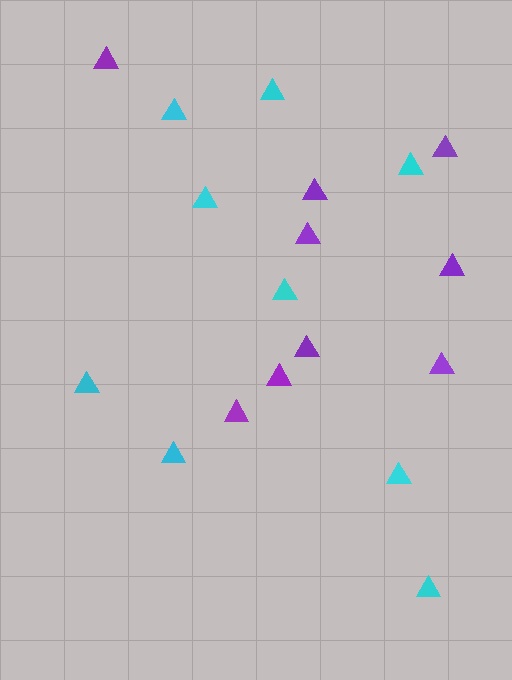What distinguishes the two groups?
There are 2 groups: one group of cyan triangles (9) and one group of purple triangles (9).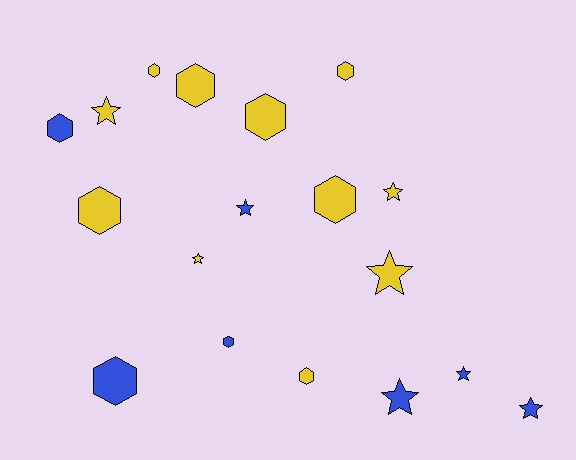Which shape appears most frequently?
Hexagon, with 10 objects.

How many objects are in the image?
There are 18 objects.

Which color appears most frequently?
Yellow, with 11 objects.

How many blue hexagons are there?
There are 3 blue hexagons.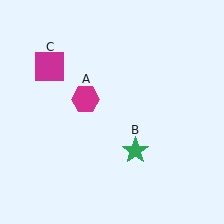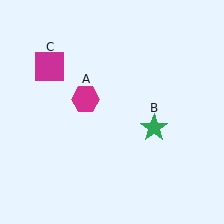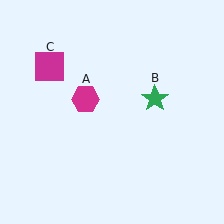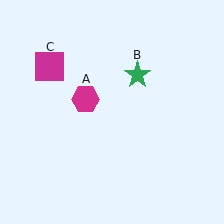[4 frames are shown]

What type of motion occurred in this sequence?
The green star (object B) rotated counterclockwise around the center of the scene.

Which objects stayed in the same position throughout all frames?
Magenta hexagon (object A) and magenta square (object C) remained stationary.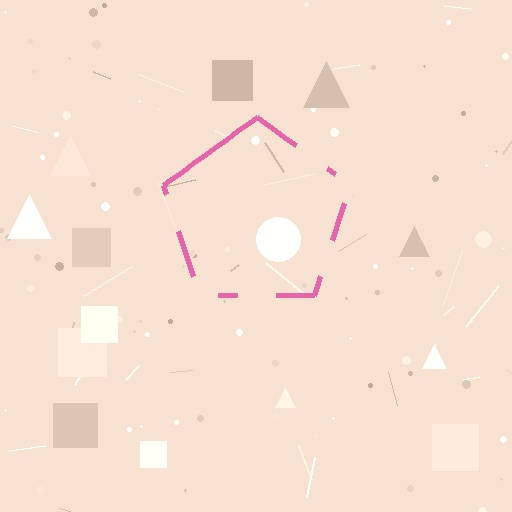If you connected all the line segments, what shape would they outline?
They would outline a pentagon.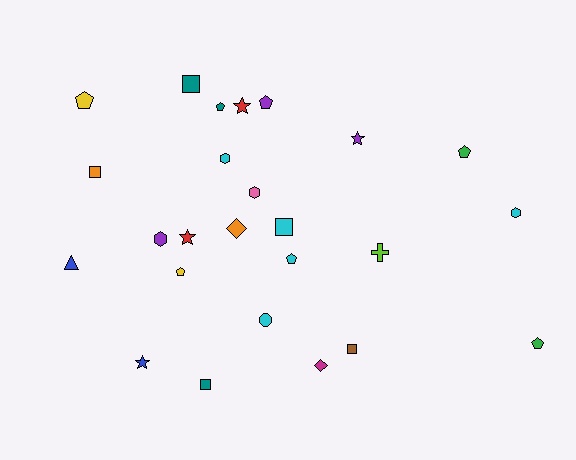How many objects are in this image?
There are 25 objects.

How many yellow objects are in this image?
There are 2 yellow objects.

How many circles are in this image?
There is 1 circle.